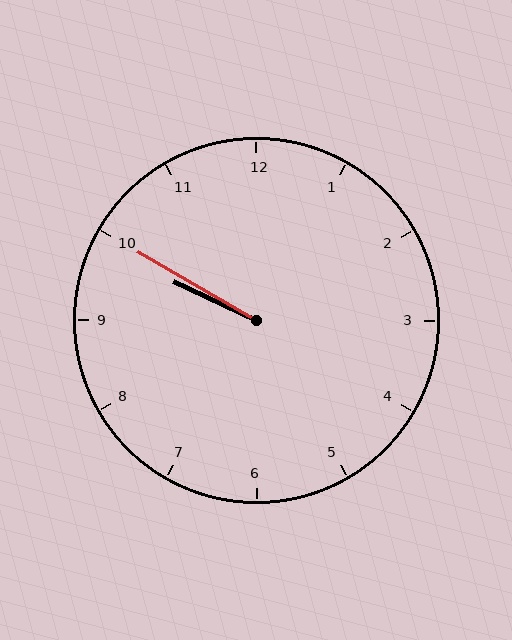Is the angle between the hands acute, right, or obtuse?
It is acute.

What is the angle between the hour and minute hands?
Approximately 5 degrees.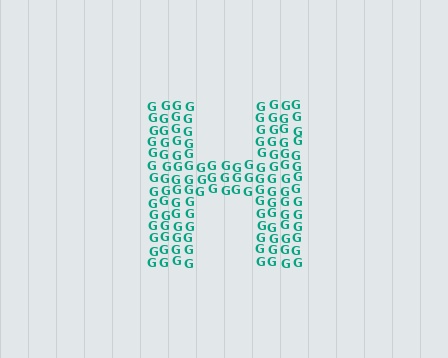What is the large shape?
The large shape is the letter H.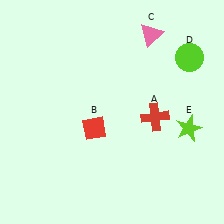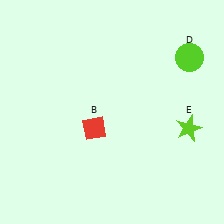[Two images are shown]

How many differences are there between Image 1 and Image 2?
There are 2 differences between the two images.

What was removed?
The pink triangle (C), the red cross (A) were removed in Image 2.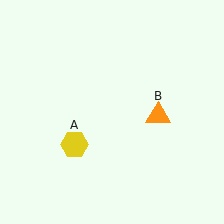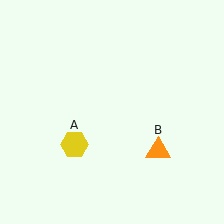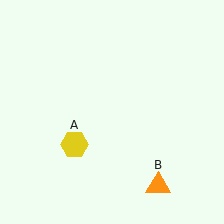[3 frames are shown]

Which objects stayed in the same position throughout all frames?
Yellow hexagon (object A) remained stationary.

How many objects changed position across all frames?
1 object changed position: orange triangle (object B).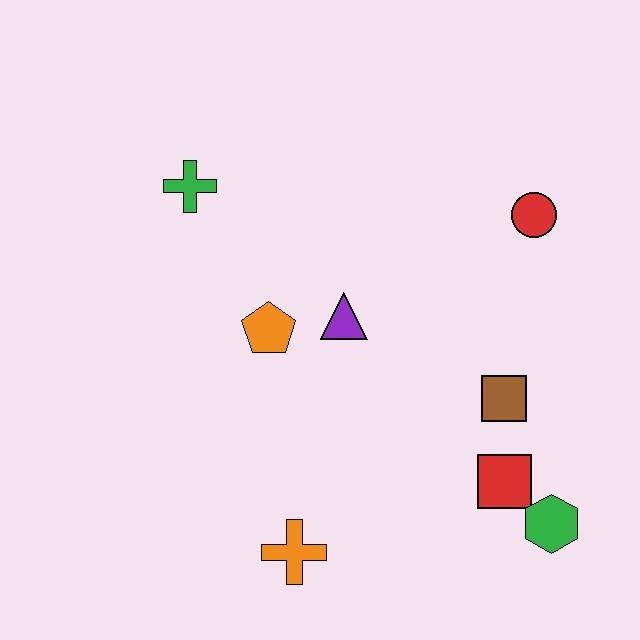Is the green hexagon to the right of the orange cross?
Yes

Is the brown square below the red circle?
Yes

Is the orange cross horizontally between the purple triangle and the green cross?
Yes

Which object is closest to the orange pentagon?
The purple triangle is closest to the orange pentagon.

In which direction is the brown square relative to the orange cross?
The brown square is to the right of the orange cross.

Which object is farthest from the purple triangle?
The green hexagon is farthest from the purple triangle.